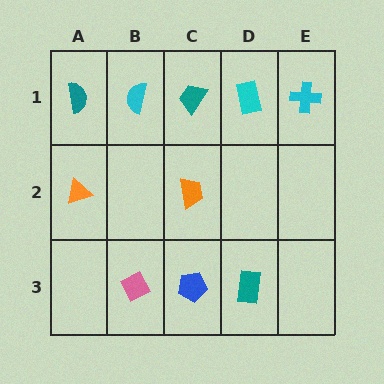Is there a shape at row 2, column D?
No, that cell is empty.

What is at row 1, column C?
A teal trapezoid.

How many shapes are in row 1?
5 shapes.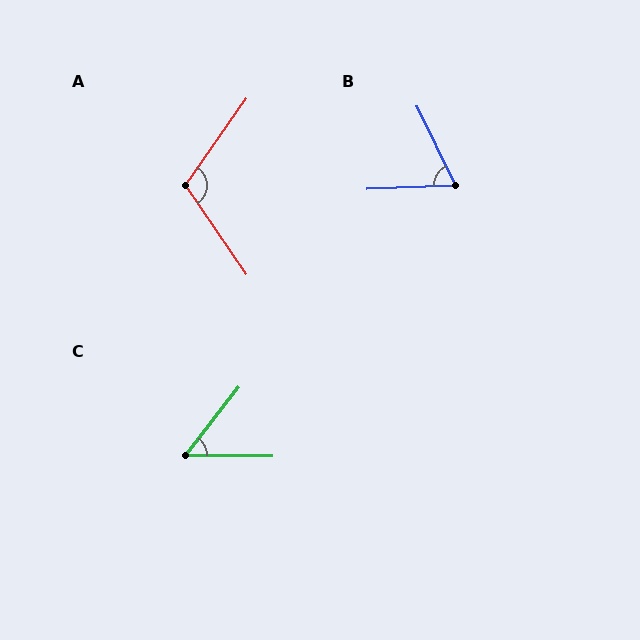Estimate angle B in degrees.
Approximately 67 degrees.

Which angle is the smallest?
C, at approximately 52 degrees.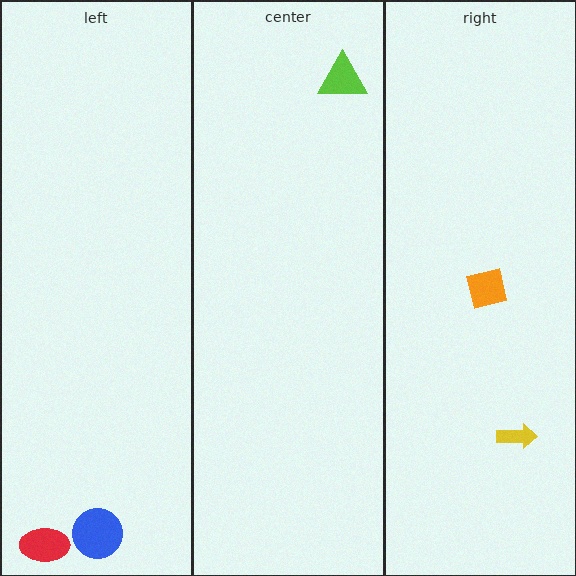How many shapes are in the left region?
2.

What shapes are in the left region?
The red ellipse, the blue circle.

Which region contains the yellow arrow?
The right region.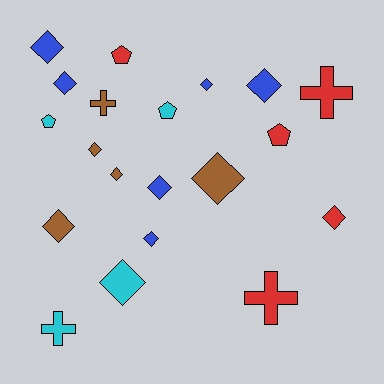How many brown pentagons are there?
There are no brown pentagons.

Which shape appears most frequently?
Diamond, with 12 objects.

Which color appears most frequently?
Blue, with 6 objects.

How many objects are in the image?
There are 20 objects.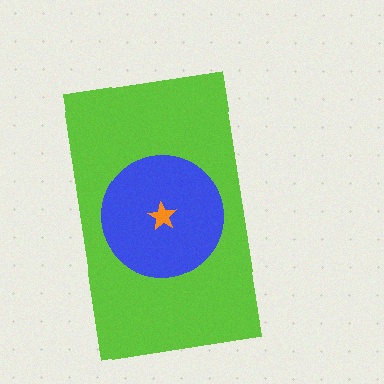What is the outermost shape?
The lime rectangle.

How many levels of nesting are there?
3.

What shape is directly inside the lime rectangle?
The blue circle.